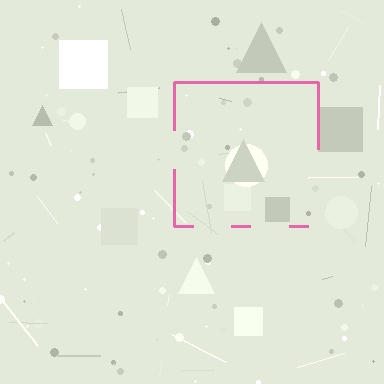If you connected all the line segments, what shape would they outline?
They would outline a square.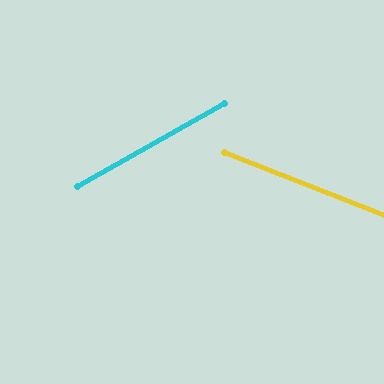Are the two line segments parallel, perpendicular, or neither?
Neither parallel nor perpendicular — they differ by about 51°.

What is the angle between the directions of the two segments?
Approximately 51 degrees.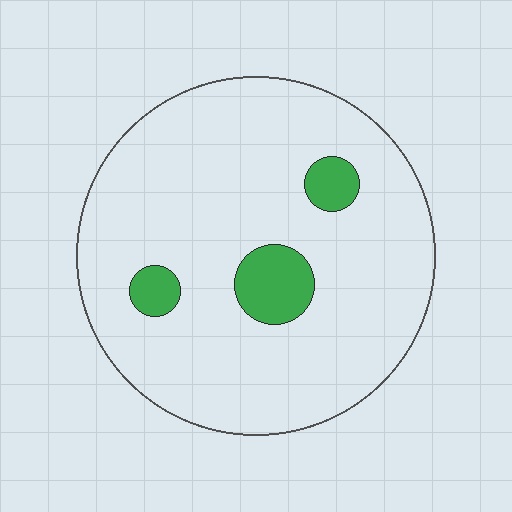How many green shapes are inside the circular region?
3.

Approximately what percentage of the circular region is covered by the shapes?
Approximately 10%.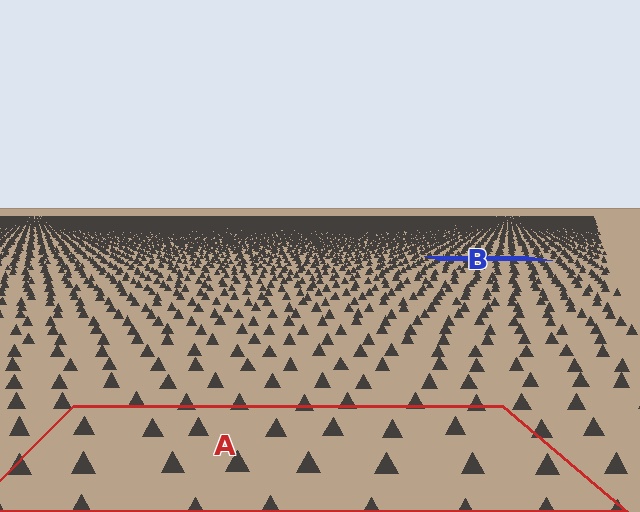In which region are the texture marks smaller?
The texture marks are smaller in region B, because it is farther away.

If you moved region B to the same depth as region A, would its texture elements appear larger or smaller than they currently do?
They would appear larger. At a closer depth, the same texture elements are projected at a bigger on-screen size.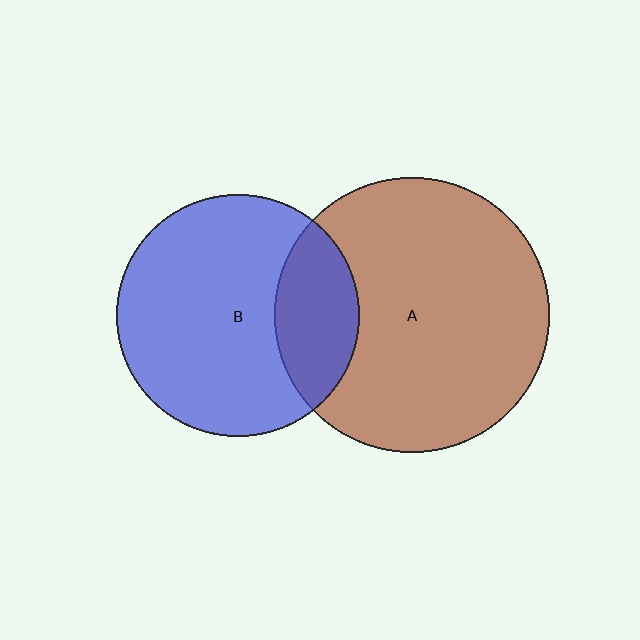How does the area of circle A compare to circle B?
Approximately 1.3 times.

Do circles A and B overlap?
Yes.